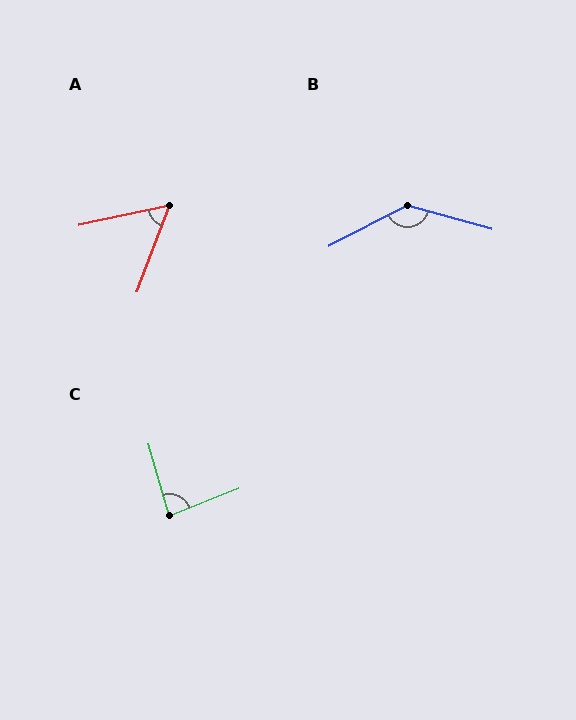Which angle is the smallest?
A, at approximately 57 degrees.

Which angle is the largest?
B, at approximately 137 degrees.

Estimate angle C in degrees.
Approximately 85 degrees.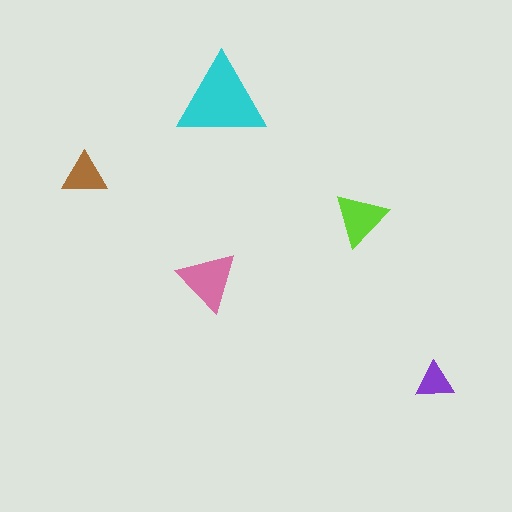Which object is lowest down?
The purple triangle is bottommost.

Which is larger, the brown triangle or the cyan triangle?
The cyan one.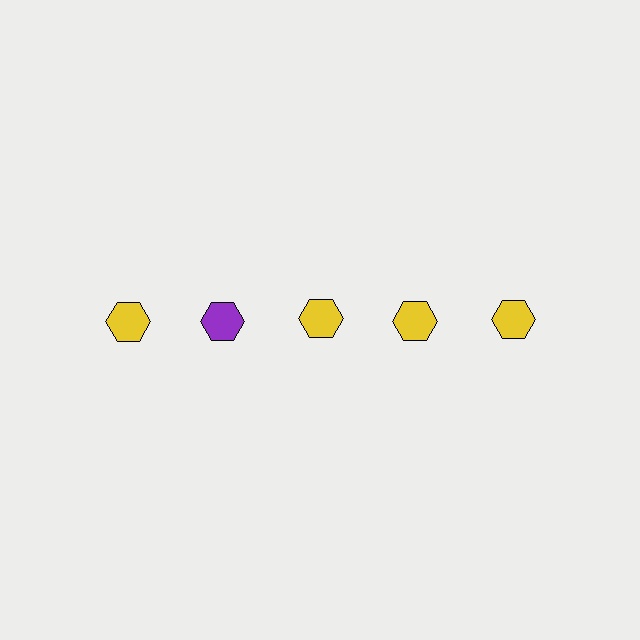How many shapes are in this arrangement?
There are 5 shapes arranged in a grid pattern.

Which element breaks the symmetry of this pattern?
The purple hexagon in the top row, second from left column breaks the symmetry. All other shapes are yellow hexagons.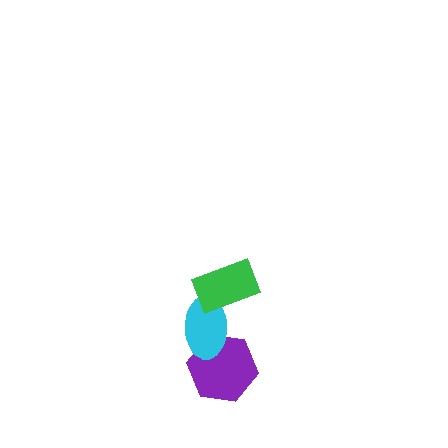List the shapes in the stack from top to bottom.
From top to bottom: the green rectangle, the cyan ellipse, the purple hexagon.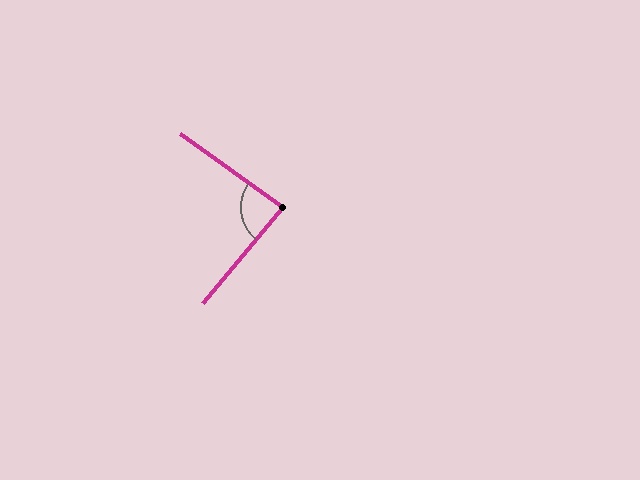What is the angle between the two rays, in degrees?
Approximately 86 degrees.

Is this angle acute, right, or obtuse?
It is approximately a right angle.